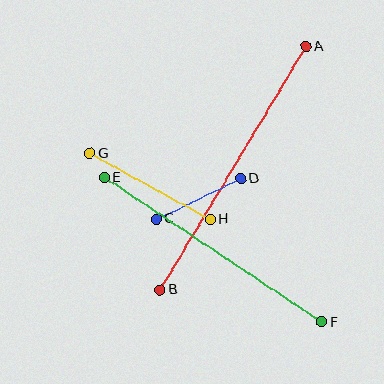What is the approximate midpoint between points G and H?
The midpoint is at approximately (150, 186) pixels.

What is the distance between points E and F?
The distance is approximately 261 pixels.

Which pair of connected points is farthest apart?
Points A and B are farthest apart.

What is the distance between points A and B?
The distance is approximately 284 pixels.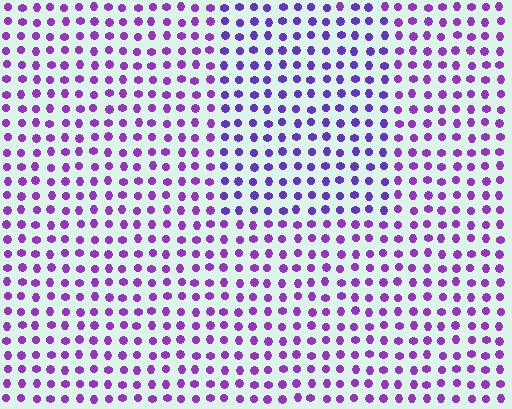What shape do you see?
I see a rectangle.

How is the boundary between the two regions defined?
The boundary is defined purely by a slight shift in hue (about 22 degrees). Spacing, size, and orientation are identical on both sides.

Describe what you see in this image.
The image is filled with small purple elements in a uniform arrangement. A rectangle-shaped region is visible where the elements are tinted to a slightly different hue, forming a subtle color boundary.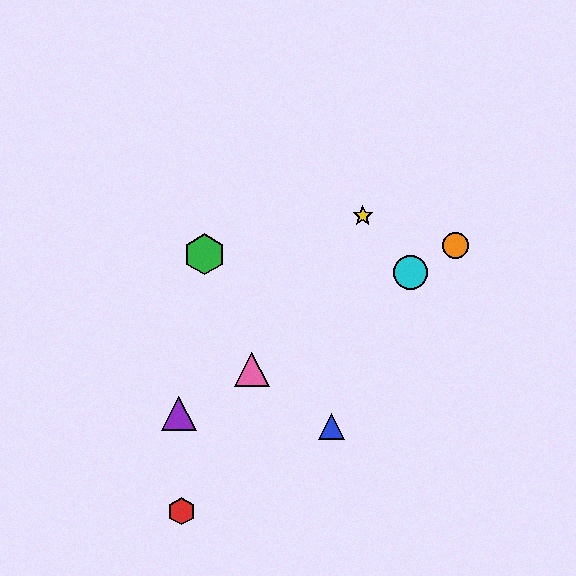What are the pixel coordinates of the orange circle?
The orange circle is at (455, 246).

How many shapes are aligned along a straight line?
4 shapes (the purple triangle, the orange circle, the cyan circle, the pink triangle) are aligned along a straight line.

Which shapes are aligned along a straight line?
The purple triangle, the orange circle, the cyan circle, the pink triangle are aligned along a straight line.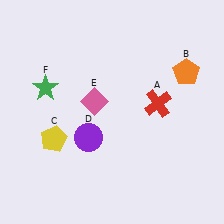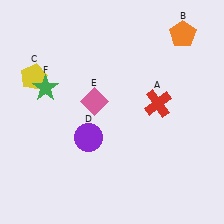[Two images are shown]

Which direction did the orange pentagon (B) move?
The orange pentagon (B) moved up.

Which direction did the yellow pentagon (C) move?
The yellow pentagon (C) moved up.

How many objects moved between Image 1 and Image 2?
2 objects moved between the two images.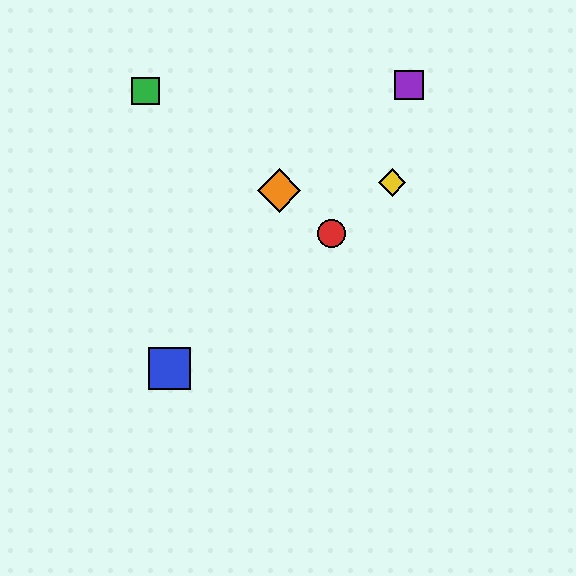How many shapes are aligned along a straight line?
3 shapes (the red circle, the blue square, the yellow diamond) are aligned along a straight line.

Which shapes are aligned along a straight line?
The red circle, the blue square, the yellow diamond are aligned along a straight line.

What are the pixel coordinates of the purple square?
The purple square is at (409, 85).